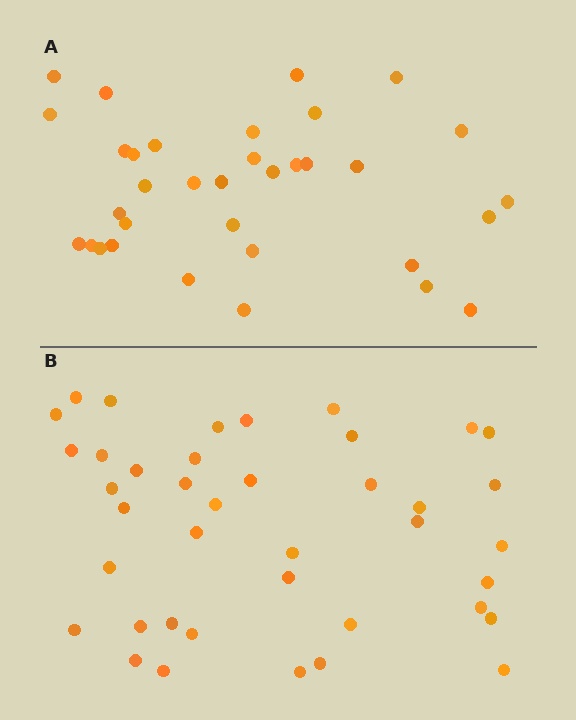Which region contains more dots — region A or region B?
Region B (the bottom region) has more dots.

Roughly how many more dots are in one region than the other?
Region B has about 6 more dots than region A.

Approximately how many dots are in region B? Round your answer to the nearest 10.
About 40 dots.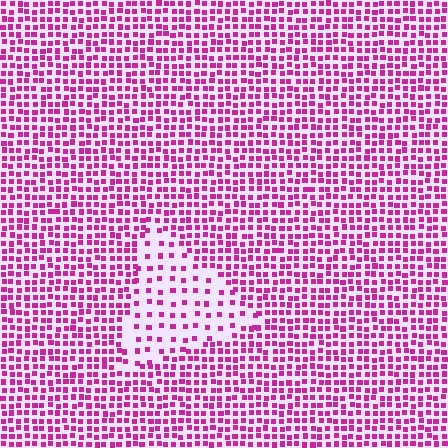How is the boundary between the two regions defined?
The boundary is defined by a change in element density (approximately 2.4x ratio). All elements are the same color, size, and shape.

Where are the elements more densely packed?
The elements are more densely packed outside the triangle boundary.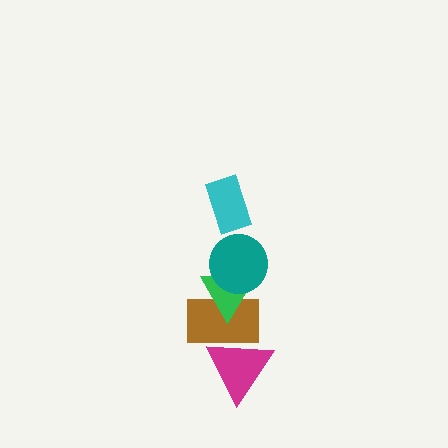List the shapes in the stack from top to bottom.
From top to bottom: the cyan rectangle, the teal circle, the green triangle, the brown rectangle, the magenta triangle.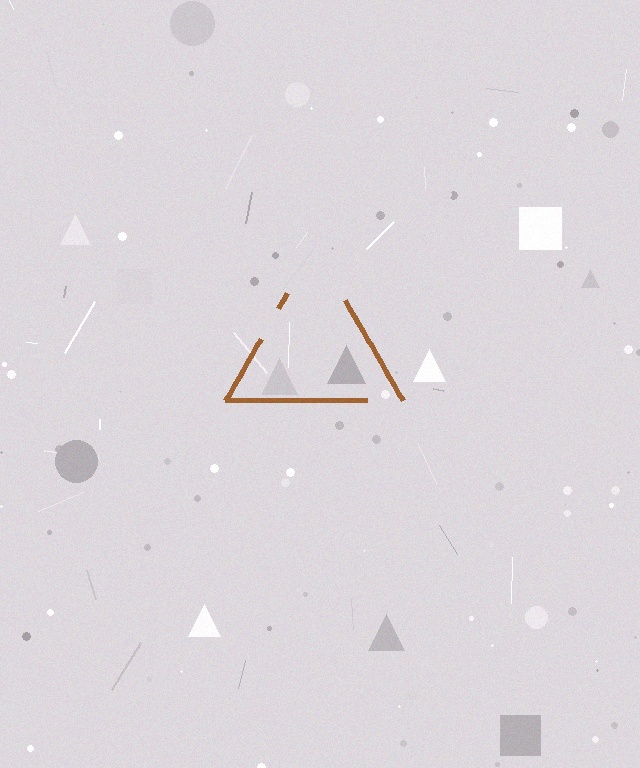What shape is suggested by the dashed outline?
The dashed outline suggests a triangle.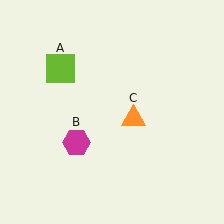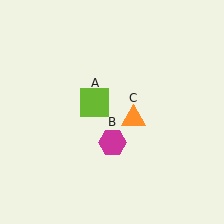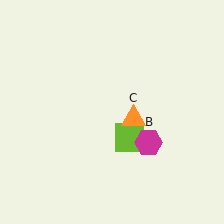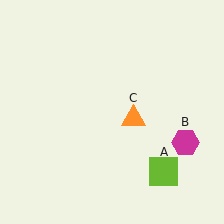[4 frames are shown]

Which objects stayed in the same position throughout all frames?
Orange triangle (object C) remained stationary.